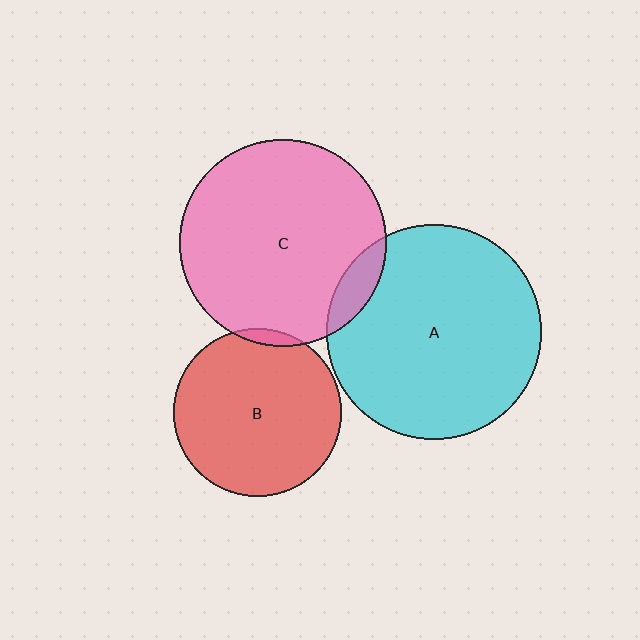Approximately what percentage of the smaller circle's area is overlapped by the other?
Approximately 10%.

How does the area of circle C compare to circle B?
Approximately 1.5 times.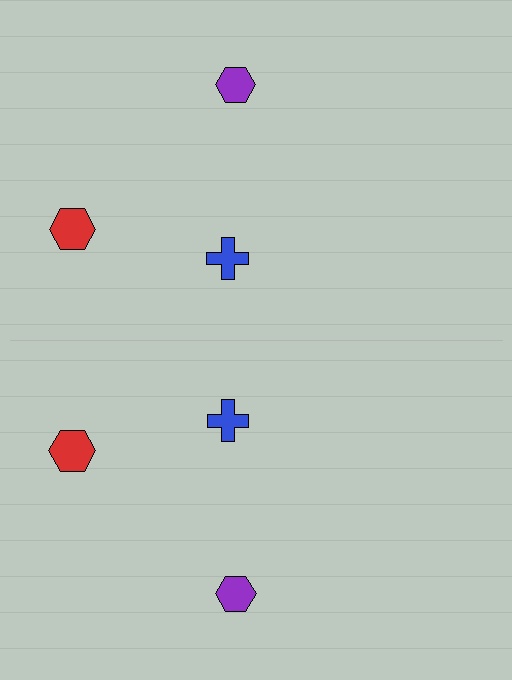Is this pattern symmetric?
Yes, this pattern has bilateral (reflection) symmetry.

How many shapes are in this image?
There are 6 shapes in this image.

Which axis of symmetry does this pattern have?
The pattern has a horizontal axis of symmetry running through the center of the image.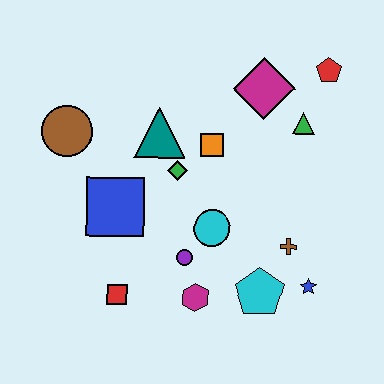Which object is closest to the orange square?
The green diamond is closest to the orange square.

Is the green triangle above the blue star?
Yes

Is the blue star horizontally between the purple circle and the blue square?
No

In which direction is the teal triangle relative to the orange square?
The teal triangle is to the left of the orange square.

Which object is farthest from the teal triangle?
The blue star is farthest from the teal triangle.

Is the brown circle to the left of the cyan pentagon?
Yes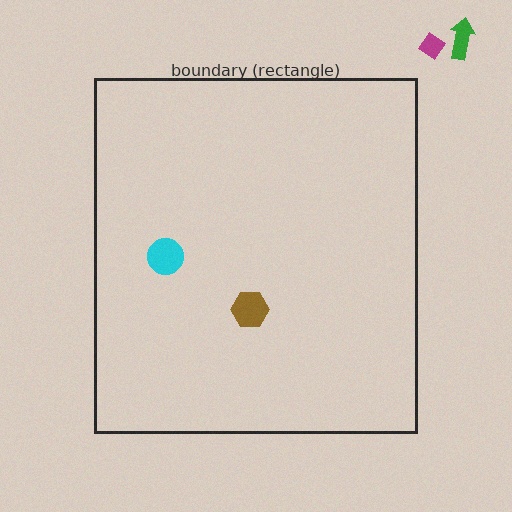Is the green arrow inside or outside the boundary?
Outside.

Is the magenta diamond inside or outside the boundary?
Outside.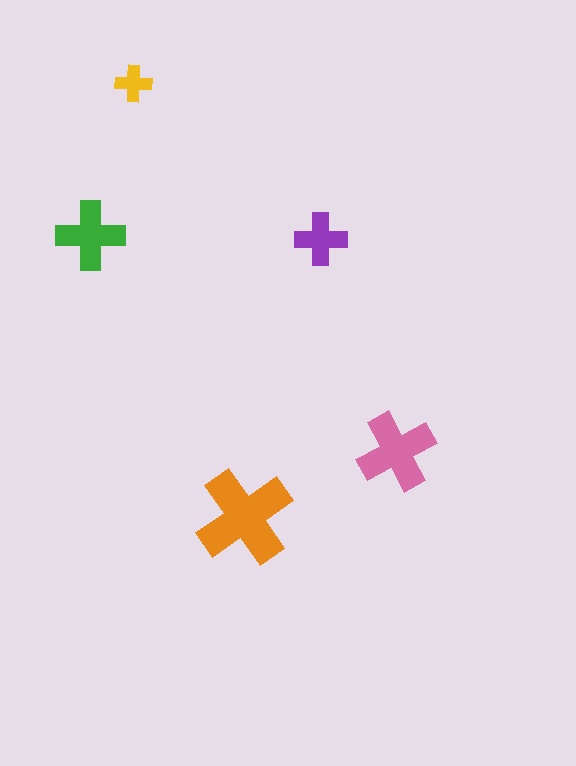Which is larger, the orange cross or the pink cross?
The orange one.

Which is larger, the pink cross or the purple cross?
The pink one.